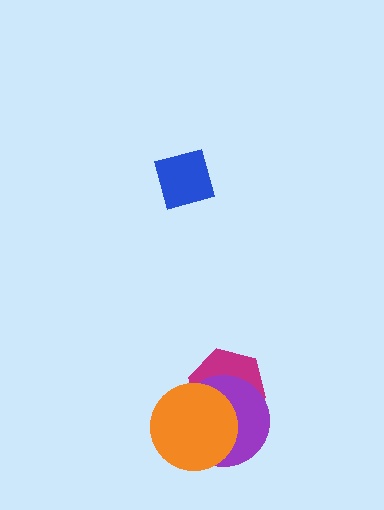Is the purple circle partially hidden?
Yes, it is partially covered by another shape.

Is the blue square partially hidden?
No, no other shape covers it.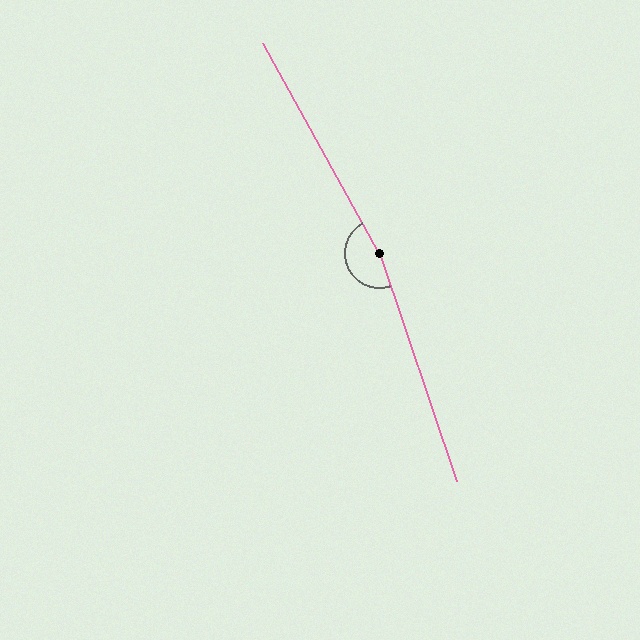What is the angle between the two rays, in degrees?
Approximately 170 degrees.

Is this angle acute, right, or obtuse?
It is obtuse.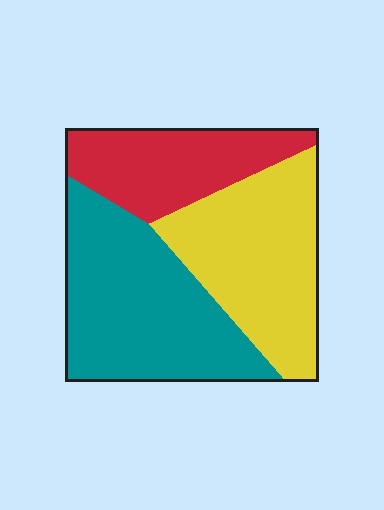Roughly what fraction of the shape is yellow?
Yellow covers 35% of the shape.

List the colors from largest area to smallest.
From largest to smallest: teal, yellow, red.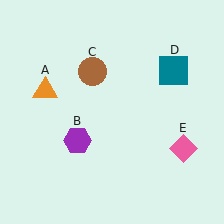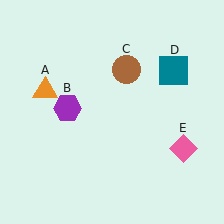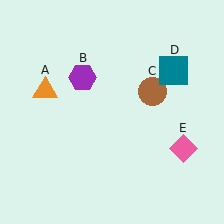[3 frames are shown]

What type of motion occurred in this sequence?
The purple hexagon (object B), brown circle (object C) rotated clockwise around the center of the scene.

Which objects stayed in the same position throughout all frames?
Orange triangle (object A) and teal square (object D) and pink diamond (object E) remained stationary.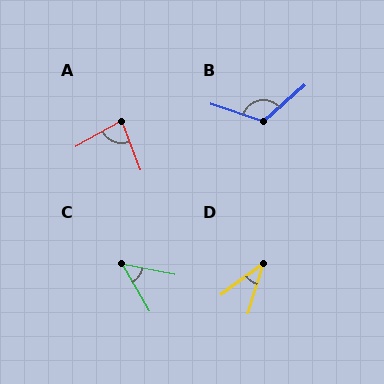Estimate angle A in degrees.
Approximately 81 degrees.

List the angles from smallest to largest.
D (36°), C (48°), A (81°), B (121°).